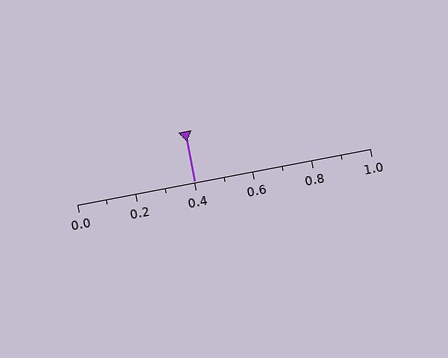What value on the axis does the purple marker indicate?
The marker indicates approximately 0.4.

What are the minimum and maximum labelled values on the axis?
The axis runs from 0.0 to 1.0.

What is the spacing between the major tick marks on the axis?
The major ticks are spaced 0.2 apart.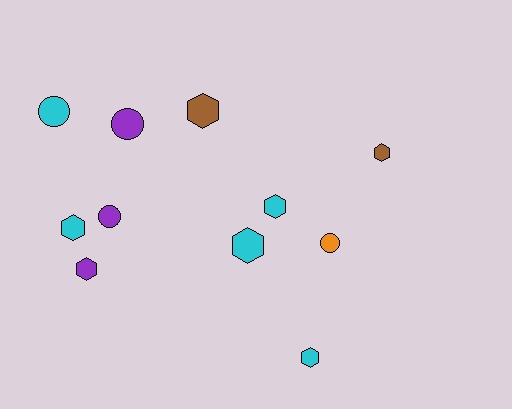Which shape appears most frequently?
Hexagon, with 7 objects.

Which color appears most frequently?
Cyan, with 5 objects.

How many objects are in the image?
There are 11 objects.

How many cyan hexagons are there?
There are 4 cyan hexagons.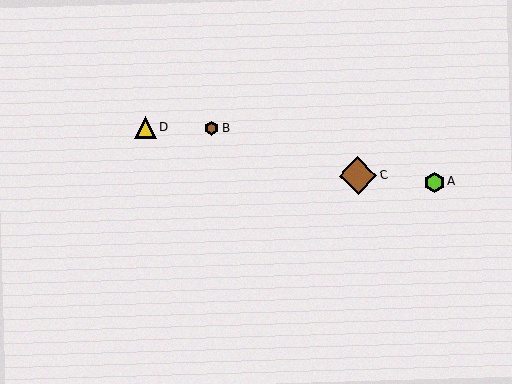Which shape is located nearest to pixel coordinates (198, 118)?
The brown hexagon (labeled B) at (212, 129) is nearest to that location.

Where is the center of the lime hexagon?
The center of the lime hexagon is at (434, 182).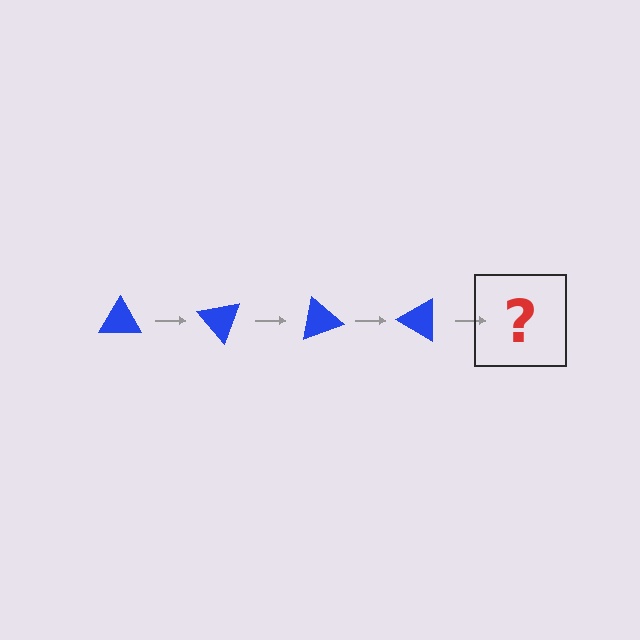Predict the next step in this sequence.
The next step is a blue triangle rotated 200 degrees.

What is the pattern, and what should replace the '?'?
The pattern is that the triangle rotates 50 degrees each step. The '?' should be a blue triangle rotated 200 degrees.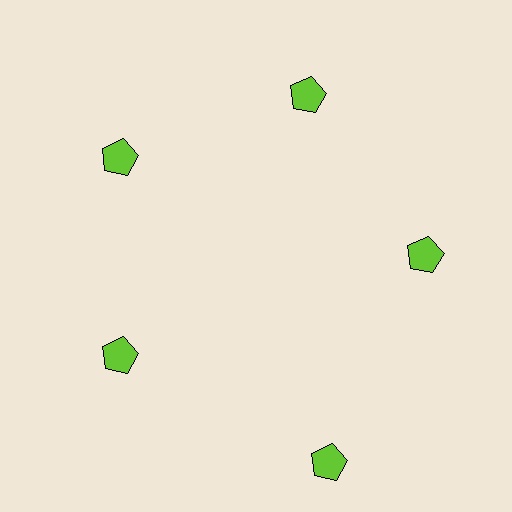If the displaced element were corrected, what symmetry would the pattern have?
It would have 5-fold rotational symmetry — the pattern would map onto itself every 72 degrees.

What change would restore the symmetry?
The symmetry would be restored by moving it inward, back onto the ring so that all 5 pentagons sit at equal angles and equal distance from the center.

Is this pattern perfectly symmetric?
No. The 5 lime pentagons are arranged in a ring, but one element near the 5 o'clock position is pushed outward from the center, breaking the 5-fold rotational symmetry.